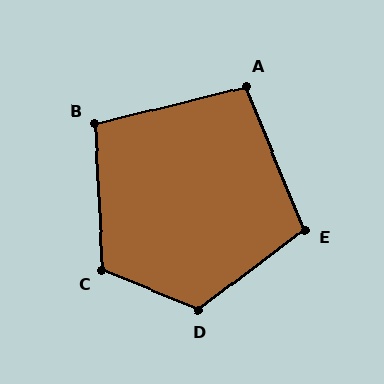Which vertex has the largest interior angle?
D, at approximately 120 degrees.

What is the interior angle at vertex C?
Approximately 116 degrees (obtuse).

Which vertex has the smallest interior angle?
A, at approximately 98 degrees.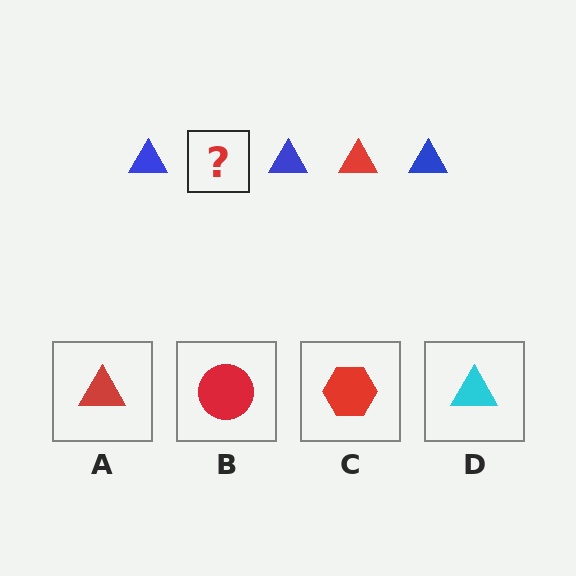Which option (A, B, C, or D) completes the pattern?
A.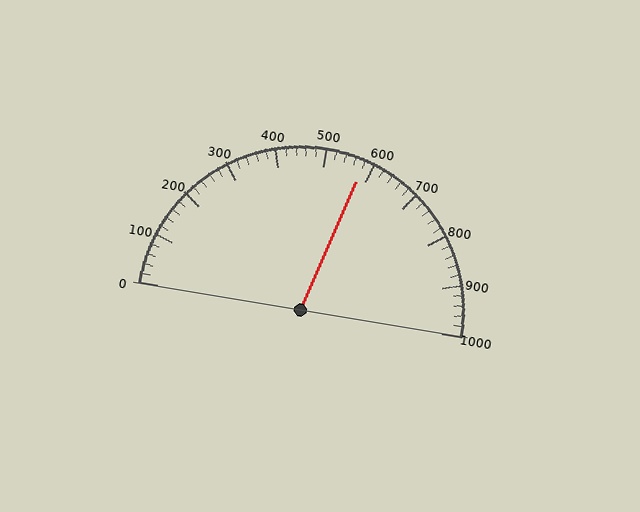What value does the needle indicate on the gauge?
The needle indicates approximately 580.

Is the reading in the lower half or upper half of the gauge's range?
The reading is in the upper half of the range (0 to 1000).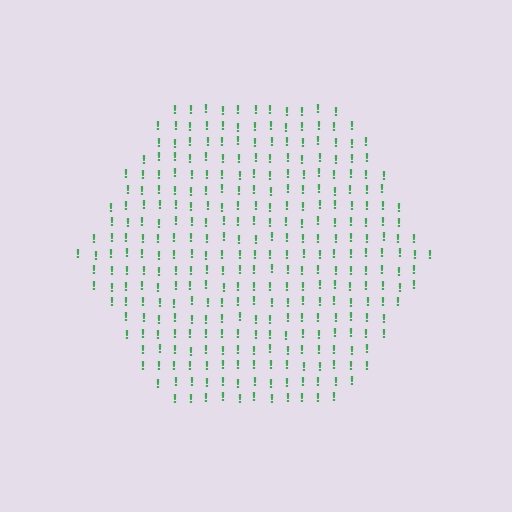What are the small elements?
The small elements are exclamation marks.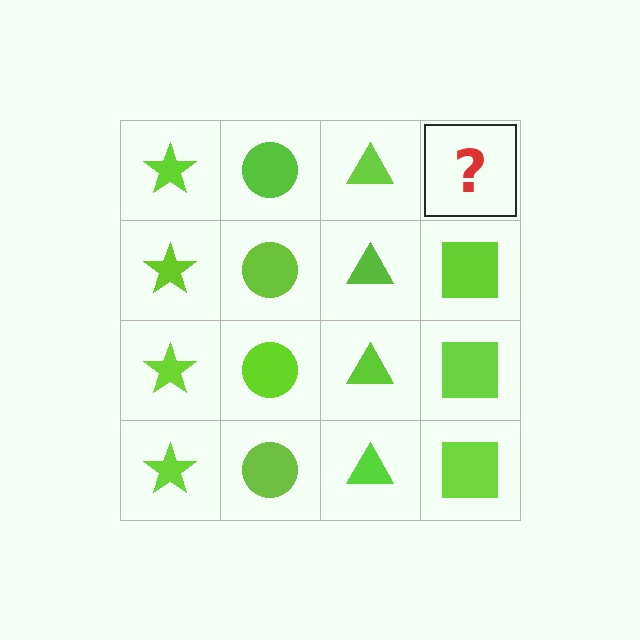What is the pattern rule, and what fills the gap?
The rule is that each column has a consistent shape. The gap should be filled with a lime square.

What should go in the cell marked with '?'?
The missing cell should contain a lime square.